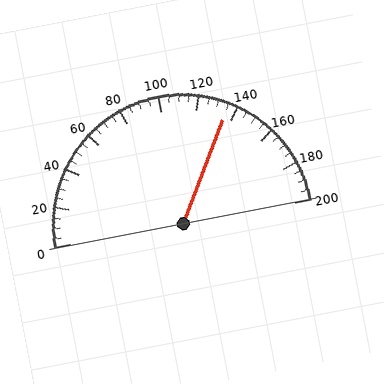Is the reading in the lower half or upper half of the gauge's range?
The reading is in the upper half of the range (0 to 200).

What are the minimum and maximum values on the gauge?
The gauge ranges from 0 to 200.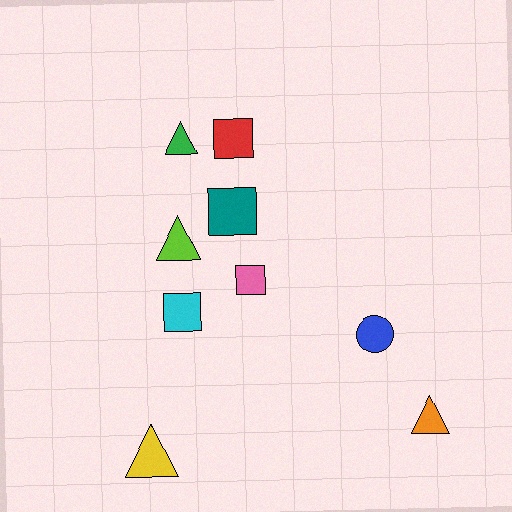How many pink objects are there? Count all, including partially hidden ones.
There is 1 pink object.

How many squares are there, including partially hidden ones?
There are 4 squares.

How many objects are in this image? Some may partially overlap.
There are 9 objects.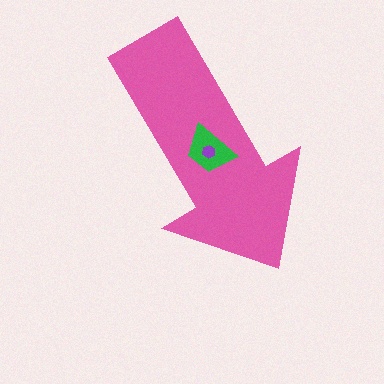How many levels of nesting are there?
3.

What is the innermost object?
The purple hexagon.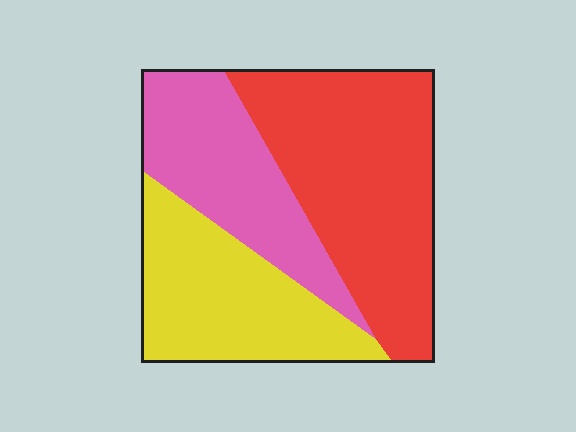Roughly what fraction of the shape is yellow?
Yellow covers around 30% of the shape.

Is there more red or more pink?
Red.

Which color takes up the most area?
Red, at roughly 45%.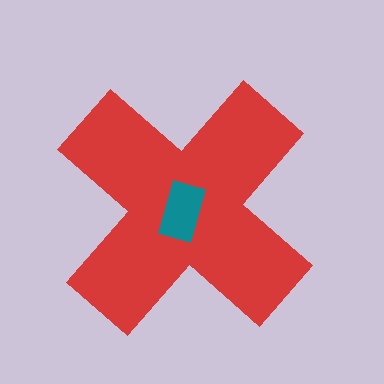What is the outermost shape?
The red cross.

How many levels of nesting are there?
2.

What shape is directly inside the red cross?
The teal rectangle.